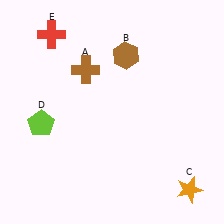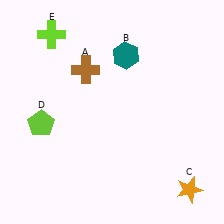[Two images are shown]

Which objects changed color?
B changed from brown to teal. E changed from red to lime.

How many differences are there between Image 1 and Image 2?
There are 2 differences between the two images.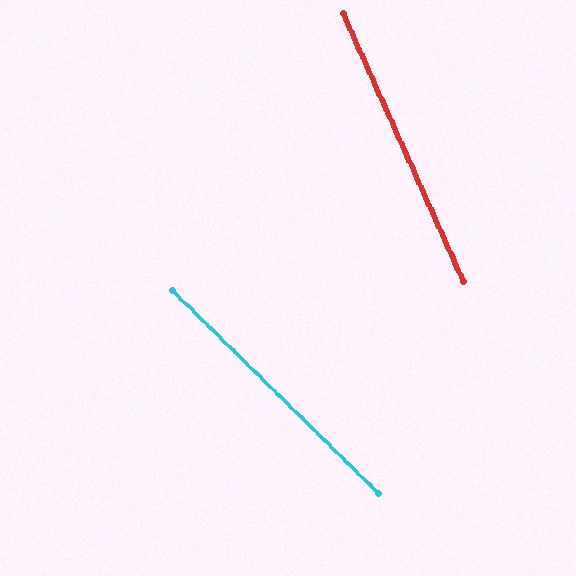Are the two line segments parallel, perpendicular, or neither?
Neither parallel nor perpendicular — they differ by about 21°.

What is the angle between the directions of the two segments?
Approximately 21 degrees.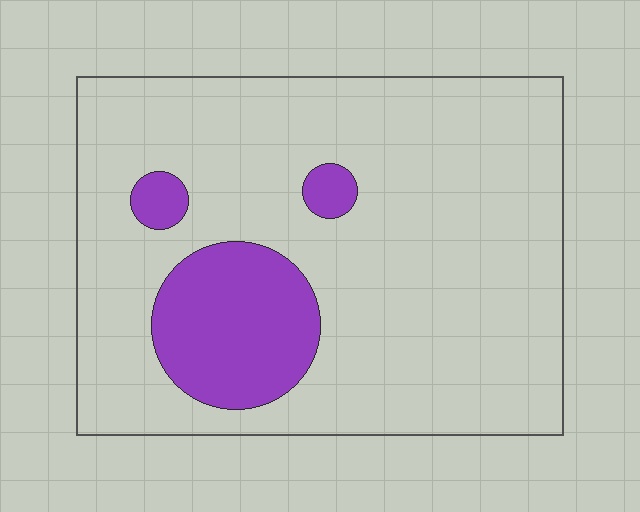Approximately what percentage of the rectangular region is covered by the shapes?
Approximately 15%.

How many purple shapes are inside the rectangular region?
3.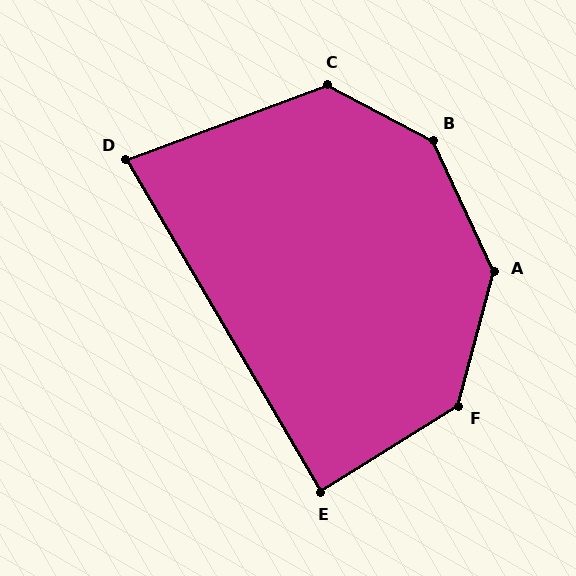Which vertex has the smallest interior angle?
D, at approximately 80 degrees.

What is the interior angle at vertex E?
Approximately 88 degrees (approximately right).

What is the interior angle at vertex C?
Approximately 132 degrees (obtuse).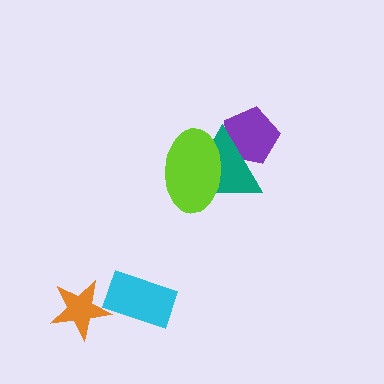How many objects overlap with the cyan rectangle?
0 objects overlap with the cyan rectangle.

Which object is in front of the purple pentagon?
The teal triangle is in front of the purple pentagon.